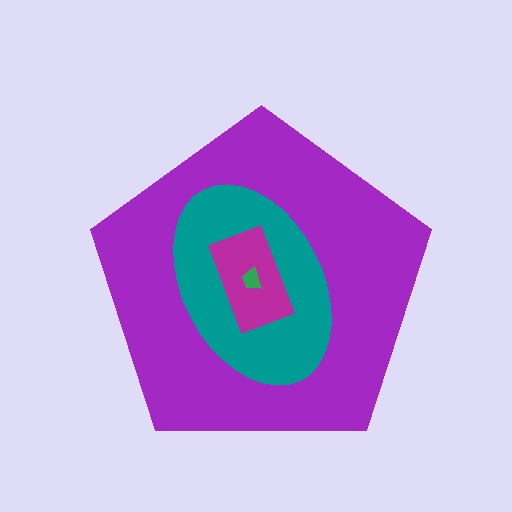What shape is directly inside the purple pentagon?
The teal ellipse.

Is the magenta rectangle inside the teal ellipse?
Yes.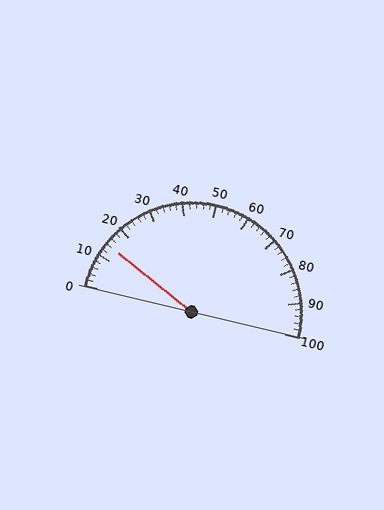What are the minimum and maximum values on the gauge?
The gauge ranges from 0 to 100.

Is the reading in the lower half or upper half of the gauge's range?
The reading is in the lower half of the range (0 to 100).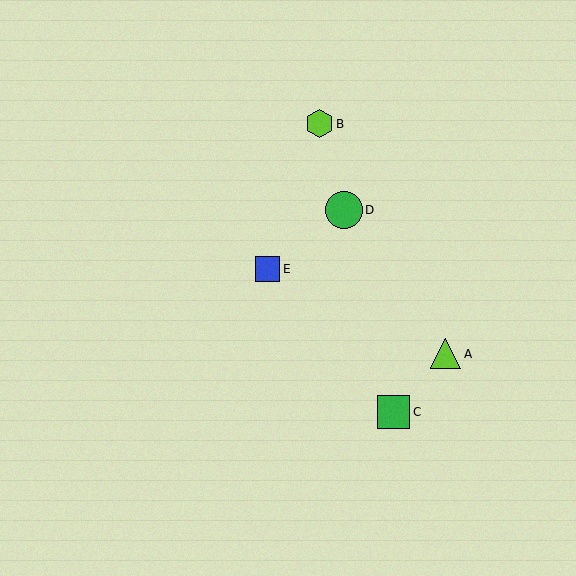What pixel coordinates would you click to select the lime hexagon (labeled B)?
Click at (320, 124) to select the lime hexagon B.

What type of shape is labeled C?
Shape C is a green square.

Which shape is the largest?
The green circle (labeled D) is the largest.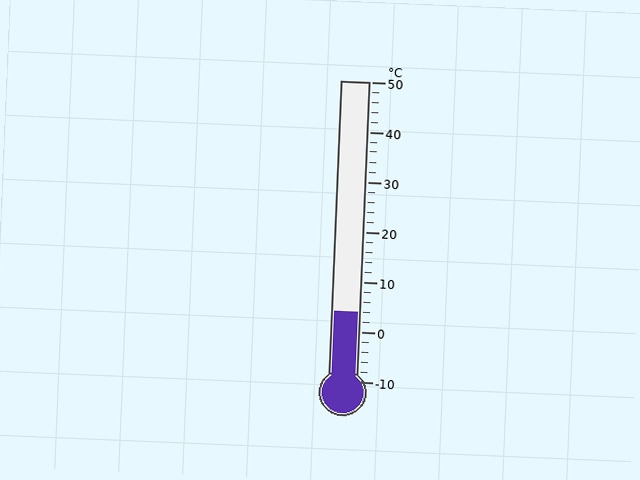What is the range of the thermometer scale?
The thermometer scale ranges from -10°C to 50°C.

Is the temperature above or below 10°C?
The temperature is below 10°C.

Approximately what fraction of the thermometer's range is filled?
The thermometer is filled to approximately 25% of its range.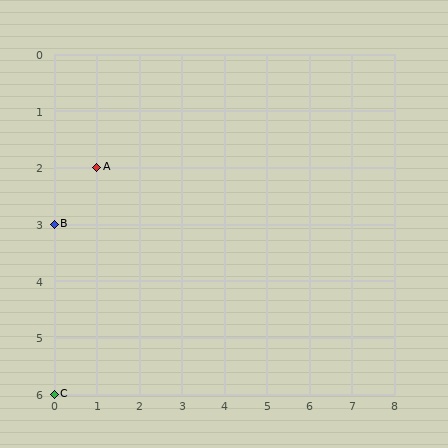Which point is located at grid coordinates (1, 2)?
Point A is at (1, 2).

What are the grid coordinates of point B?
Point B is at grid coordinates (0, 3).